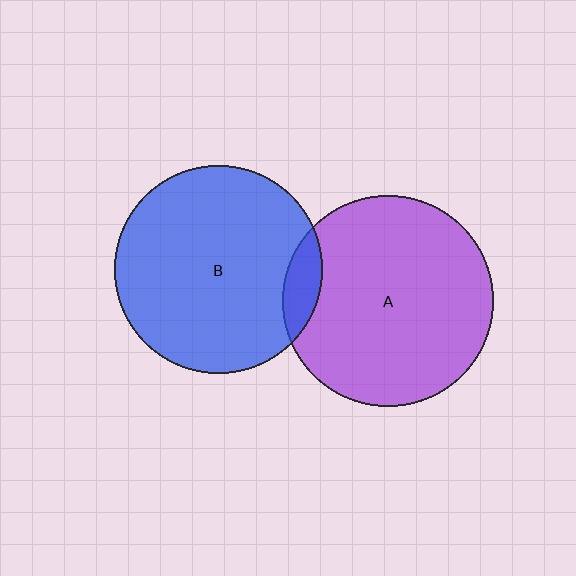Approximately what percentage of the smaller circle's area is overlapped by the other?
Approximately 10%.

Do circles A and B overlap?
Yes.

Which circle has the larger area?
Circle A (purple).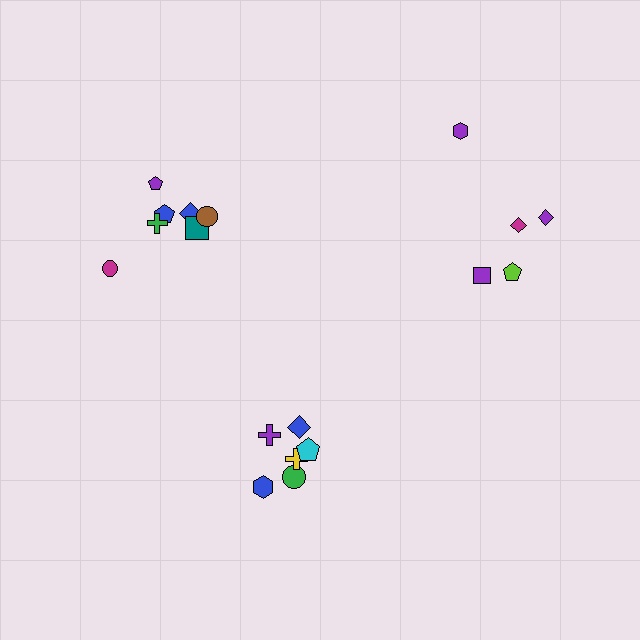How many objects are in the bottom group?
There are 6 objects.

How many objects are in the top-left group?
There are 7 objects.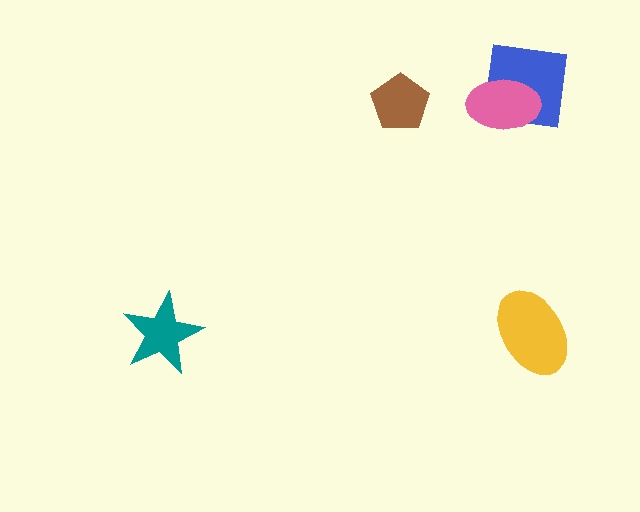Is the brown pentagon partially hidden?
No, no other shape covers it.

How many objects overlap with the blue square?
1 object overlaps with the blue square.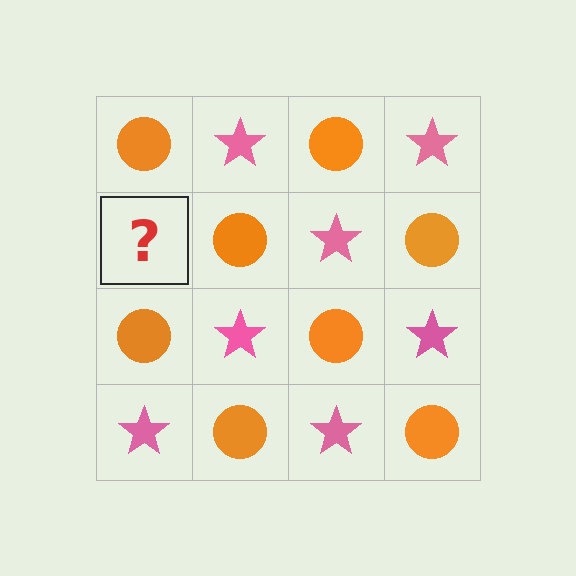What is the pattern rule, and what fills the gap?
The rule is that it alternates orange circle and pink star in a checkerboard pattern. The gap should be filled with a pink star.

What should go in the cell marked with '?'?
The missing cell should contain a pink star.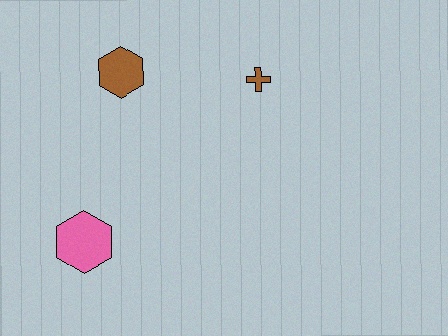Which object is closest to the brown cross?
The brown hexagon is closest to the brown cross.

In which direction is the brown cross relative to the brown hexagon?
The brown cross is to the right of the brown hexagon.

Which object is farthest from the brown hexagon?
The pink hexagon is farthest from the brown hexagon.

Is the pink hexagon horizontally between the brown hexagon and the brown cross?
No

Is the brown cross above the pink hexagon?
Yes